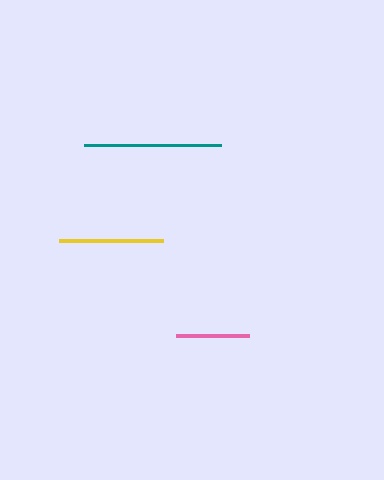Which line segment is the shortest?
The pink line is the shortest at approximately 72 pixels.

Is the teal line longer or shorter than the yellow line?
The teal line is longer than the yellow line.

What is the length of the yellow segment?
The yellow segment is approximately 104 pixels long.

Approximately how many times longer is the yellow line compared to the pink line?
The yellow line is approximately 1.4 times the length of the pink line.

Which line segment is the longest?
The teal line is the longest at approximately 137 pixels.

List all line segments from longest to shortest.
From longest to shortest: teal, yellow, pink.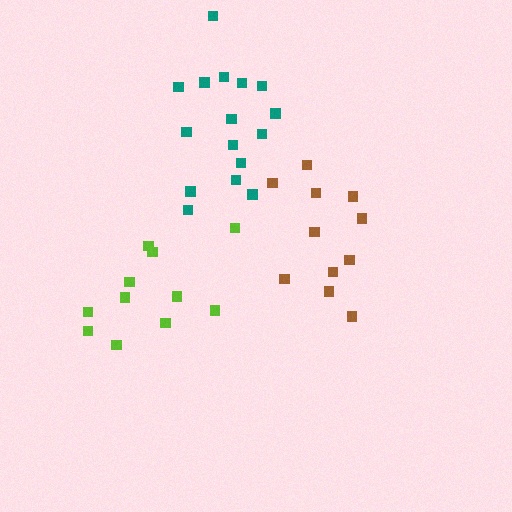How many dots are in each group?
Group 1: 11 dots, Group 2: 11 dots, Group 3: 16 dots (38 total).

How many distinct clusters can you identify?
There are 3 distinct clusters.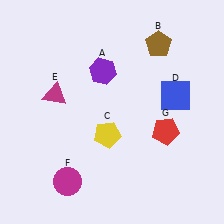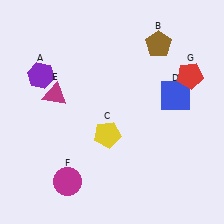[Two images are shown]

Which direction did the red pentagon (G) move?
The red pentagon (G) moved up.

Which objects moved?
The objects that moved are: the purple hexagon (A), the red pentagon (G).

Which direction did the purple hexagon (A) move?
The purple hexagon (A) moved left.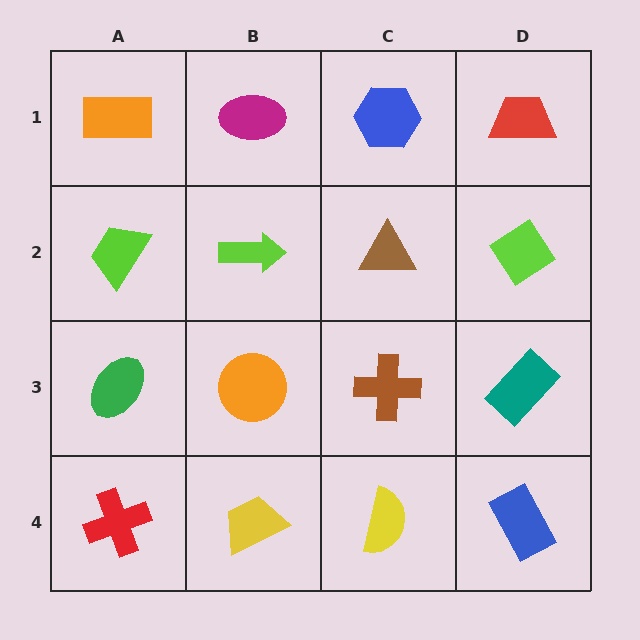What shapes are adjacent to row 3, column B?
A lime arrow (row 2, column B), a yellow trapezoid (row 4, column B), a green ellipse (row 3, column A), a brown cross (row 3, column C).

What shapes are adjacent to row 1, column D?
A lime diamond (row 2, column D), a blue hexagon (row 1, column C).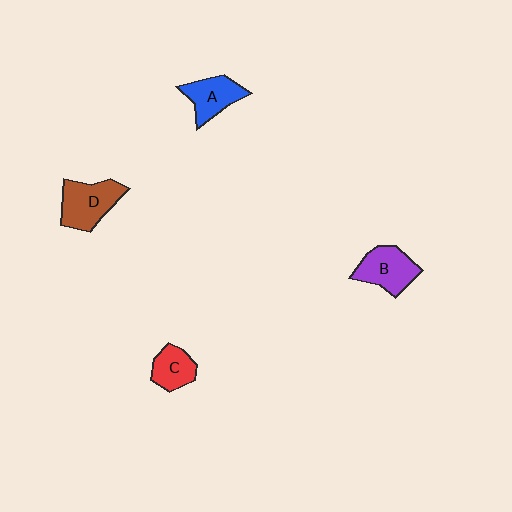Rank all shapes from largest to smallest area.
From largest to smallest: D (brown), B (purple), A (blue), C (red).